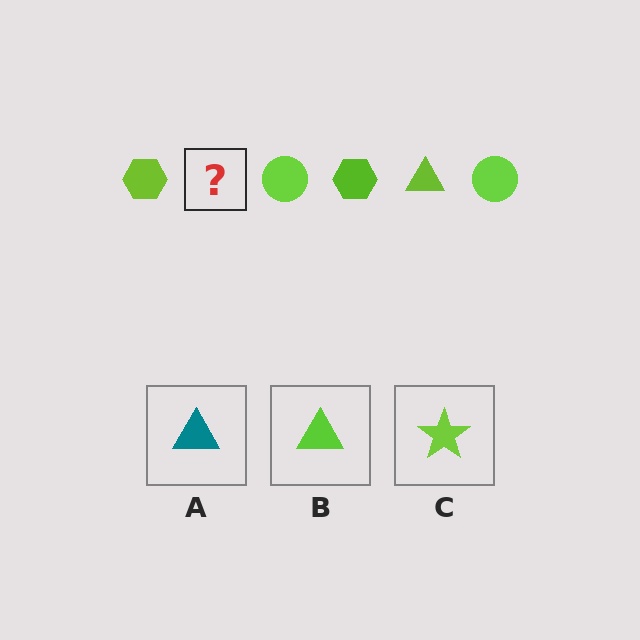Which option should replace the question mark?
Option B.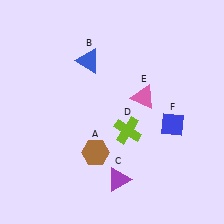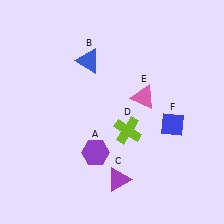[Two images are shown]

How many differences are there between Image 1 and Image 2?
There is 1 difference between the two images.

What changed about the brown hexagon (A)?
In Image 1, A is brown. In Image 2, it changed to purple.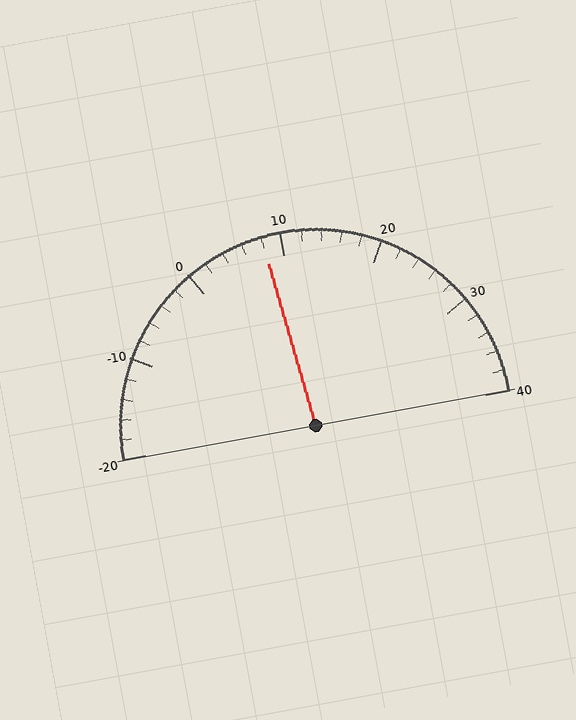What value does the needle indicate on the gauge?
The needle indicates approximately 8.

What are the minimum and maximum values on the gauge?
The gauge ranges from -20 to 40.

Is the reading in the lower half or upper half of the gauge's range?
The reading is in the lower half of the range (-20 to 40).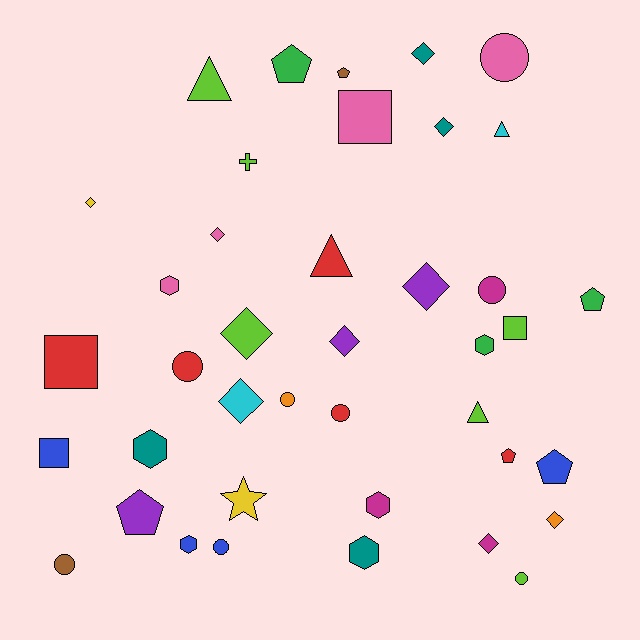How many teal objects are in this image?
There are 4 teal objects.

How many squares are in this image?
There are 4 squares.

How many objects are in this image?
There are 40 objects.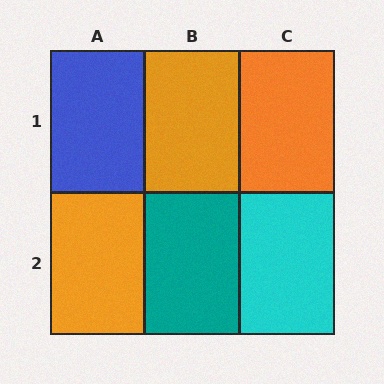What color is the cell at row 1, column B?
Orange.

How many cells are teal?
1 cell is teal.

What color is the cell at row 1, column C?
Orange.